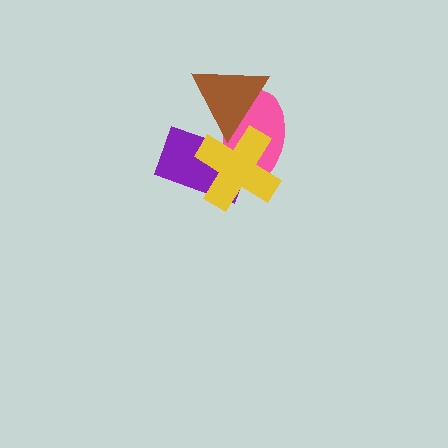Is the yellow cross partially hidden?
No, no other shape covers it.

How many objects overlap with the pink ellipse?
3 objects overlap with the pink ellipse.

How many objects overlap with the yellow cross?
3 objects overlap with the yellow cross.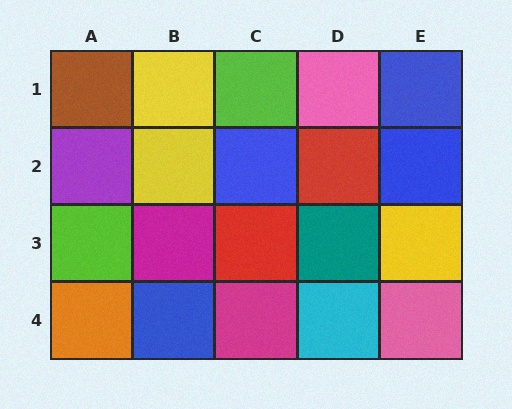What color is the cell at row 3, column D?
Teal.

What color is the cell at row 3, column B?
Magenta.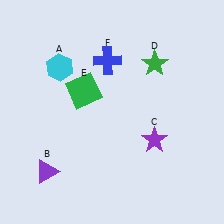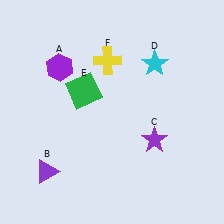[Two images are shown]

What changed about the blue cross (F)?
In Image 1, F is blue. In Image 2, it changed to yellow.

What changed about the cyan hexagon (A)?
In Image 1, A is cyan. In Image 2, it changed to purple.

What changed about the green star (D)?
In Image 1, D is green. In Image 2, it changed to cyan.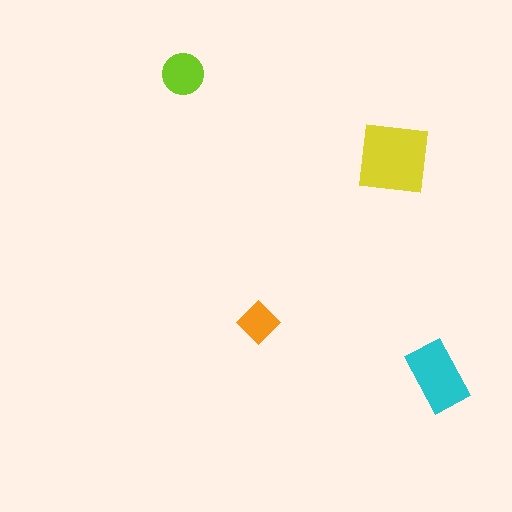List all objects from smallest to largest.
The orange diamond, the lime circle, the cyan rectangle, the yellow square.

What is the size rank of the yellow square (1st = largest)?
1st.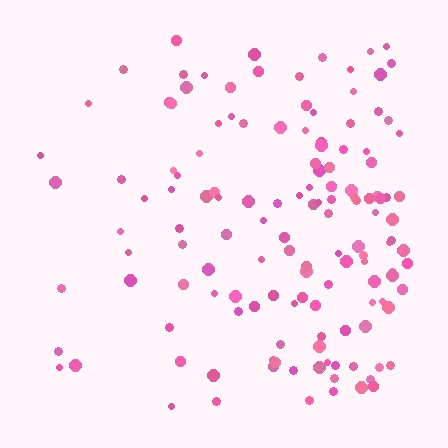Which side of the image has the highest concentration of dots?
The right.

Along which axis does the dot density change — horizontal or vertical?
Horizontal.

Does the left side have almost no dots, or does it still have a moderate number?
Still a moderate number, just noticeably fewer than the right.